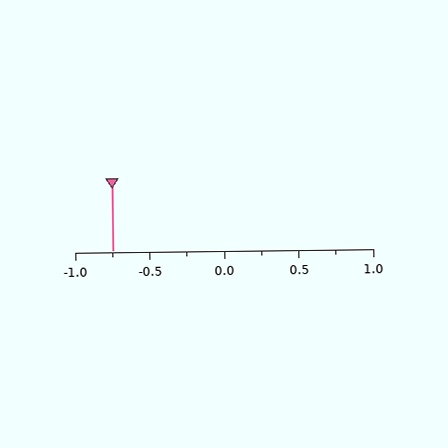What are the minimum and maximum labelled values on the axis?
The axis runs from -1.0 to 1.0.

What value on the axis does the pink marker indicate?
The marker indicates approximately -0.75.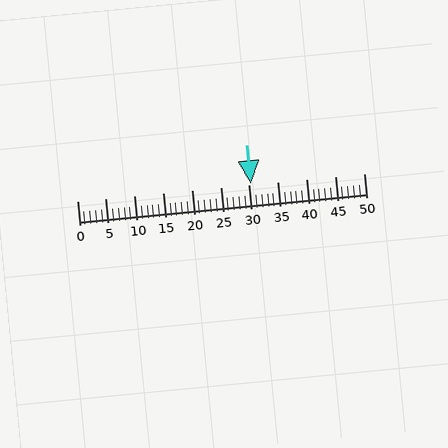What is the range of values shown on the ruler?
The ruler shows values from 0 to 50.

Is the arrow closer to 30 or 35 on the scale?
The arrow is closer to 30.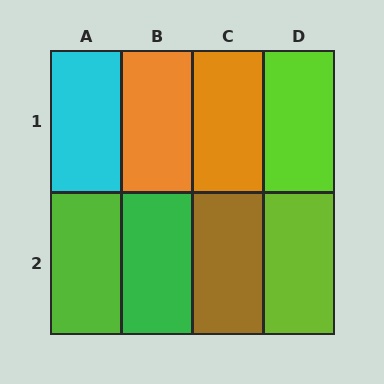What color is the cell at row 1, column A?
Cyan.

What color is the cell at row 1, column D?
Lime.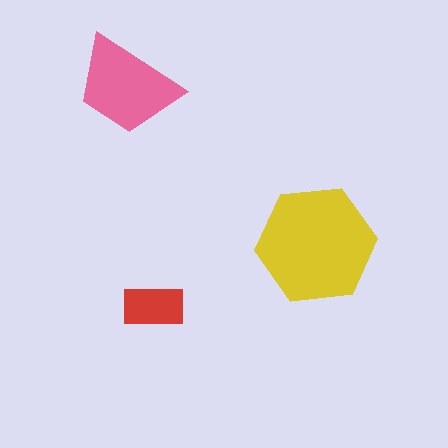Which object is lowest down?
The red rectangle is bottommost.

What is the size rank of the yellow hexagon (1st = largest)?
1st.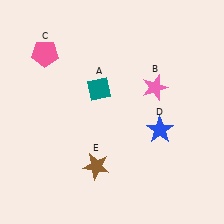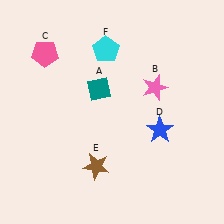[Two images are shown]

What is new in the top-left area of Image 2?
A cyan pentagon (F) was added in the top-left area of Image 2.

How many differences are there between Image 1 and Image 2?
There is 1 difference between the two images.